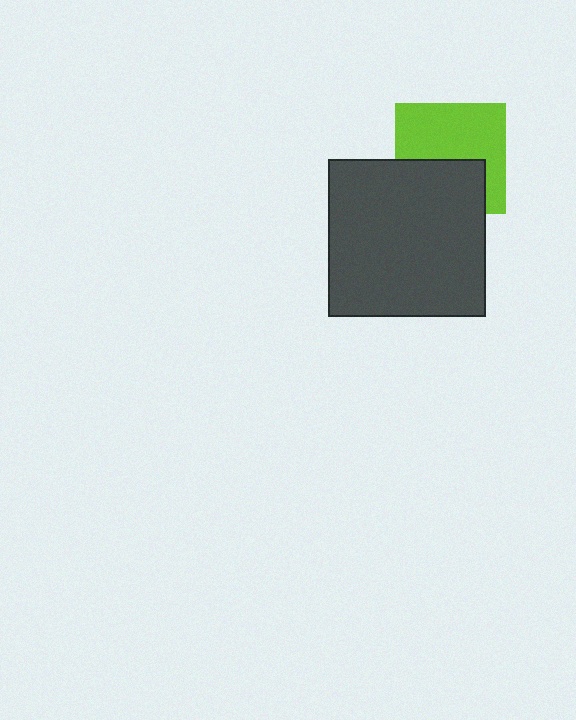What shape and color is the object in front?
The object in front is a dark gray square.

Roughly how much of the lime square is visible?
About half of it is visible (roughly 60%).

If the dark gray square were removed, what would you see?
You would see the complete lime square.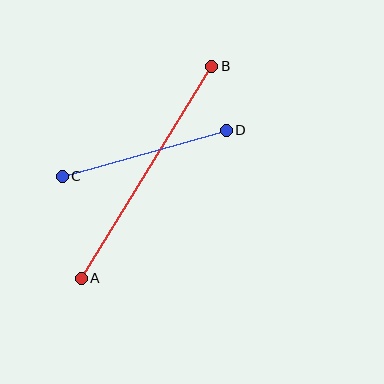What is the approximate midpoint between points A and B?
The midpoint is at approximately (146, 172) pixels.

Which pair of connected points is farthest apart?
Points A and B are farthest apart.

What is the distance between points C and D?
The distance is approximately 170 pixels.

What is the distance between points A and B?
The distance is approximately 249 pixels.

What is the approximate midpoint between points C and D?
The midpoint is at approximately (144, 153) pixels.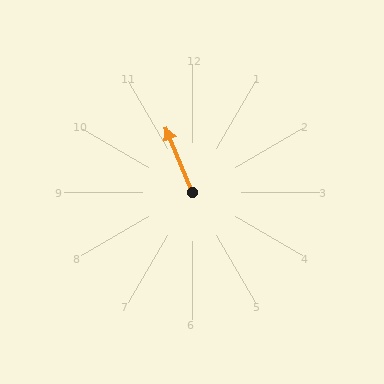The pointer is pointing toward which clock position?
Roughly 11 o'clock.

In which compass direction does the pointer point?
North.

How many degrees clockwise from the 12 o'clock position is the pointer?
Approximately 338 degrees.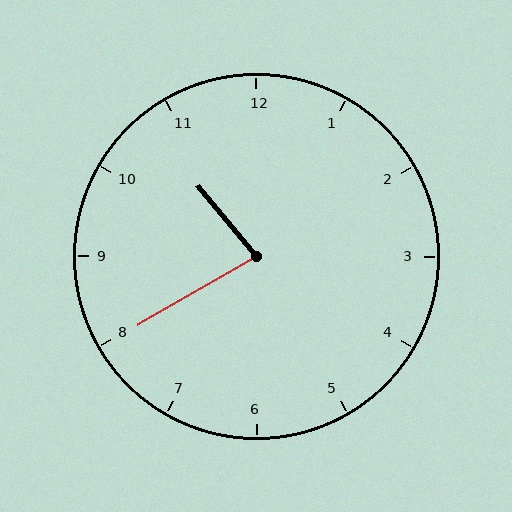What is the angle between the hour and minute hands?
Approximately 80 degrees.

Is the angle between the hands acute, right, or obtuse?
It is acute.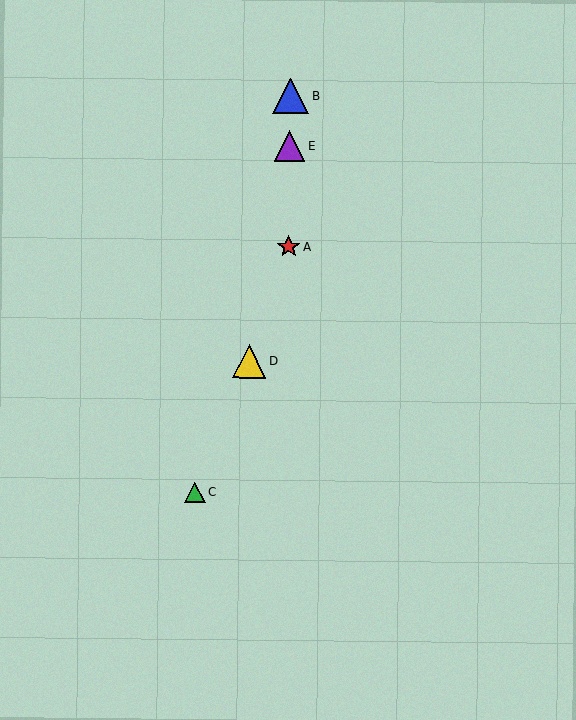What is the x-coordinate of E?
Object E is at x≈290.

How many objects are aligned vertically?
3 objects (A, B, E) are aligned vertically.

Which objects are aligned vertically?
Objects A, B, E are aligned vertically.